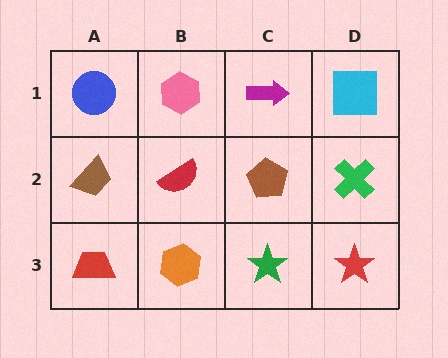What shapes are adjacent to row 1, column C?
A brown pentagon (row 2, column C), a pink hexagon (row 1, column B), a cyan square (row 1, column D).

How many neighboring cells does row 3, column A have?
2.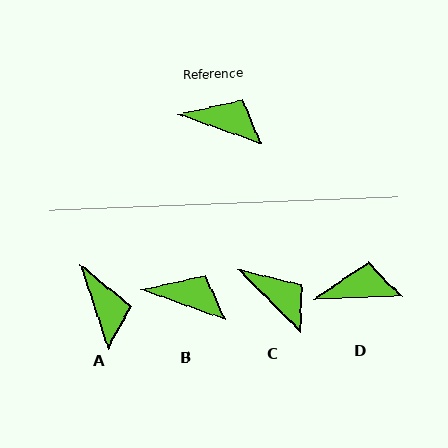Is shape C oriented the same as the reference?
No, it is off by about 25 degrees.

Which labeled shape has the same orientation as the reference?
B.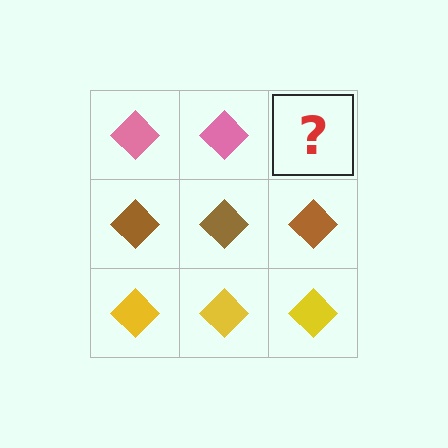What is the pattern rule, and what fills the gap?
The rule is that each row has a consistent color. The gap should be filled with a pink diamond.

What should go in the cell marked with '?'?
The missing cell should contain a pink diamond.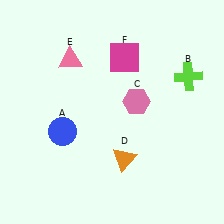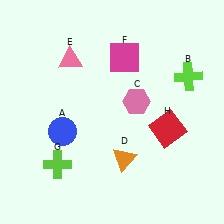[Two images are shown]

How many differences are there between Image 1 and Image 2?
There are 2 differences between the two images.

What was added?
A lime cross (G), a red square (H) were added in Image 2.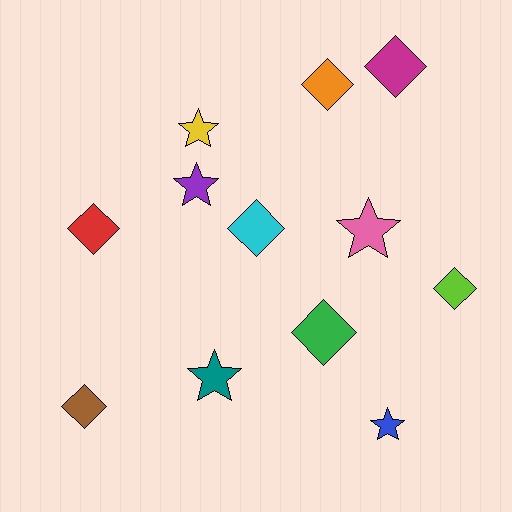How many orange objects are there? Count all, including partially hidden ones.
There is 1 orange object.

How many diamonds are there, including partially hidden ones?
There are 7 diamonds.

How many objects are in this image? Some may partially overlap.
There are 12 objects.